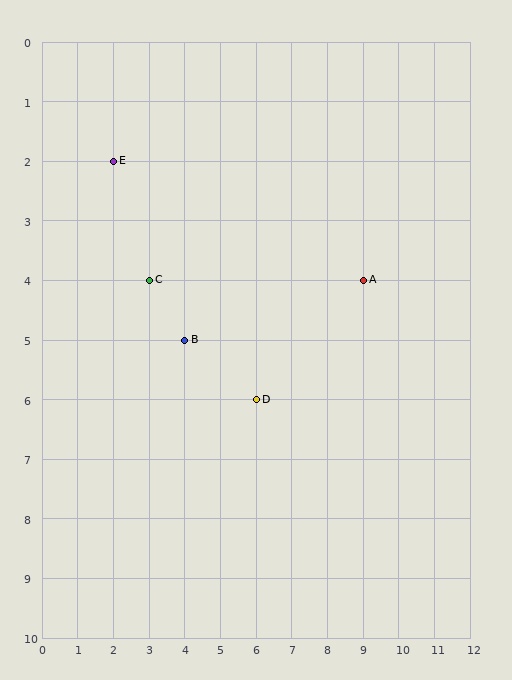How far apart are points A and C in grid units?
Points A and C are 6 columns apart.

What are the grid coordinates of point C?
Point C is at grid coordinates (3, 4).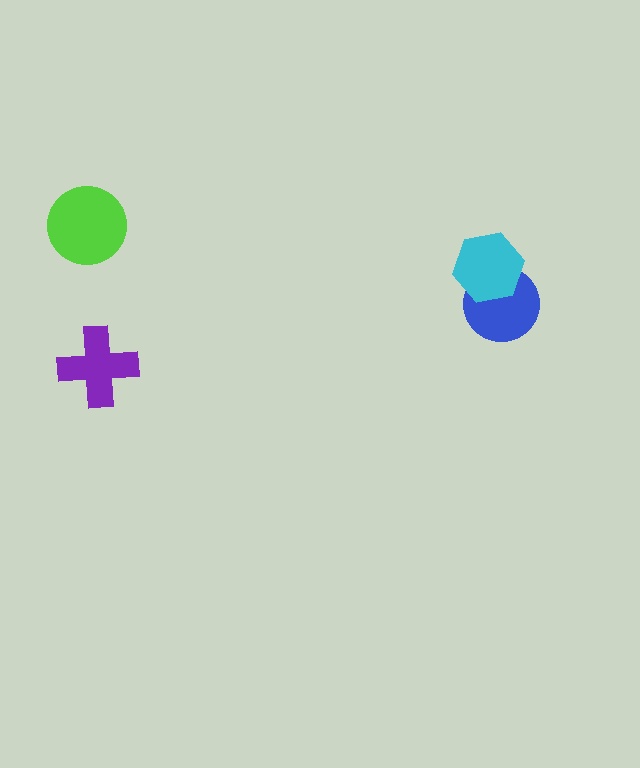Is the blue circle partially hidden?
Yes, it is partially covered by another shape.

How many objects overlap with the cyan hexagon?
1 object overlaps with the cyan hexagon.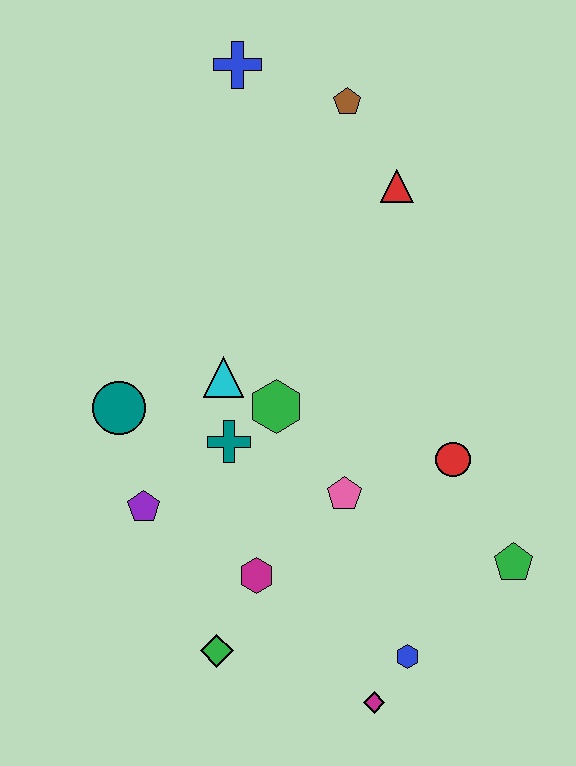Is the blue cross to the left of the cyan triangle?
No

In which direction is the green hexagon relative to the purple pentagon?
The green hexagon is to the right of the purple pentagon.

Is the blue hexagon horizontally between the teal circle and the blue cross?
No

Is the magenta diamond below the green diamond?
Yes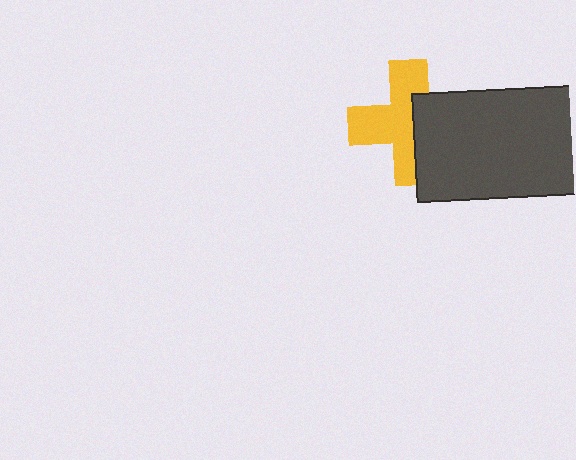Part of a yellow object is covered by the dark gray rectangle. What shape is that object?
It is a cross.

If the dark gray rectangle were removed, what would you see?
You would see the complete yellow cross.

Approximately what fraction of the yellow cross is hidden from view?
Roughly 41% of the yellow cross is hidden behind the dark gray rectangle.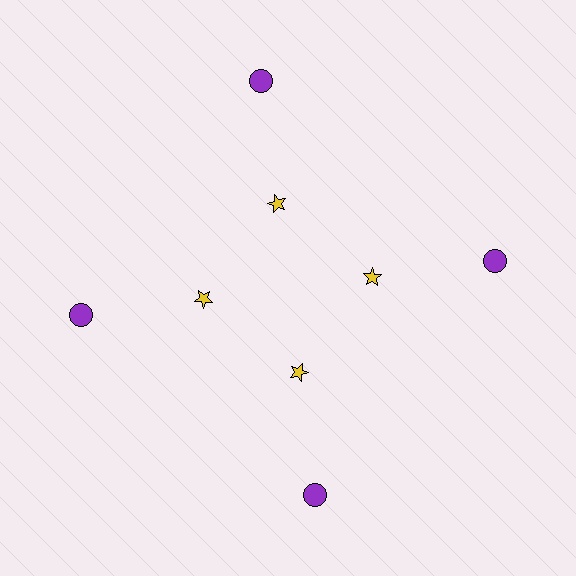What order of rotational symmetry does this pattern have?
This pattern has 4-fold rotational symmetry.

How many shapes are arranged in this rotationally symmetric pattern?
There are 8 shapes, arranged in 4 groups of 2.